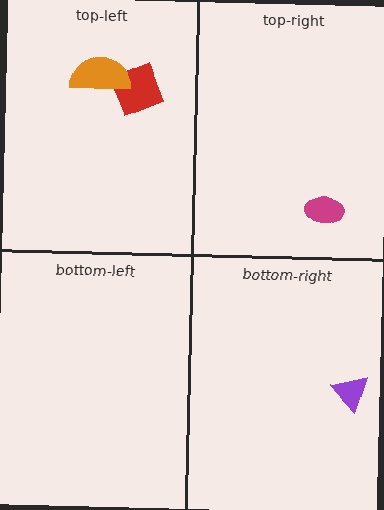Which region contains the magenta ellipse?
The top-right region.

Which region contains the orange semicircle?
The top-left region.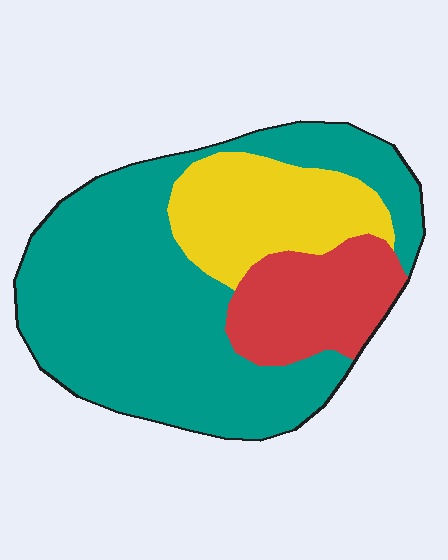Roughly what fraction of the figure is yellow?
Yellow takes up between a sixth and a third of the figure.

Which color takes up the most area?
Teal, at roughly 60%.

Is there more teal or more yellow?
Teal.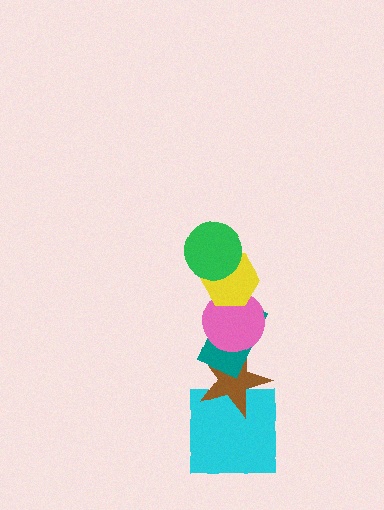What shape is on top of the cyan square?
The brown star is on top of the cyan square.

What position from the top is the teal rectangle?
The teal rectangle is 4th from the top.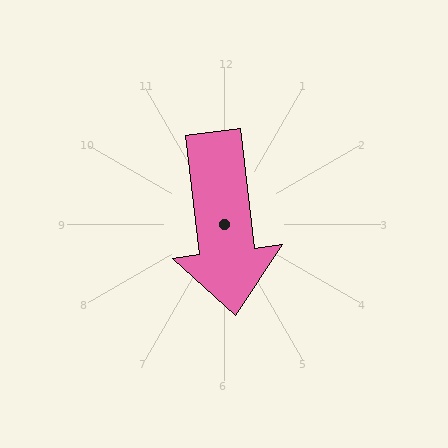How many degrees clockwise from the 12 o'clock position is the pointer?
Approximately 173 degrees.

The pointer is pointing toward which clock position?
Roughly 6 o'clock.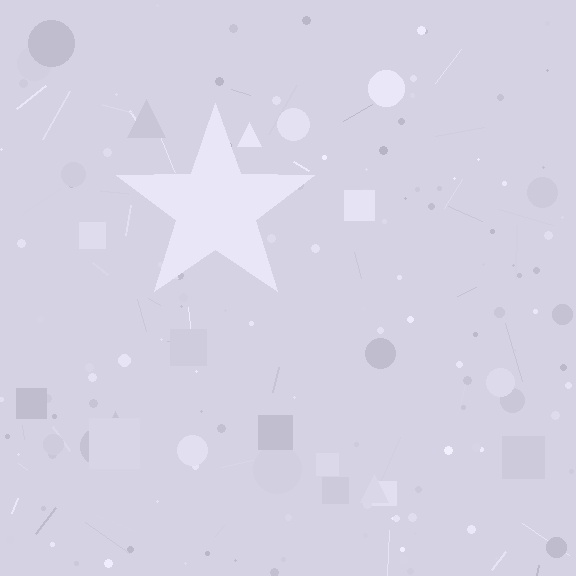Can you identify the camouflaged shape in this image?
The camouflaged shape is a star.